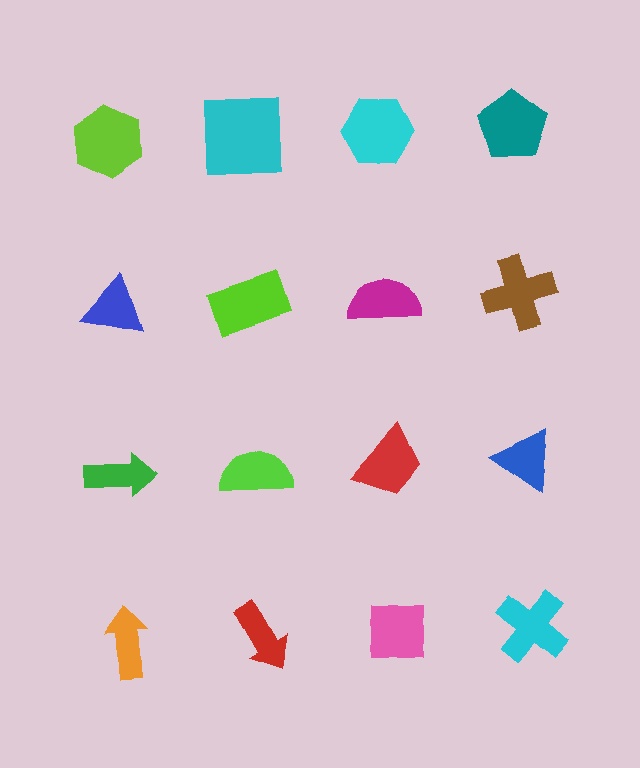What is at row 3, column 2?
A lime semicircle.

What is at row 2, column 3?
A magenta semicircle.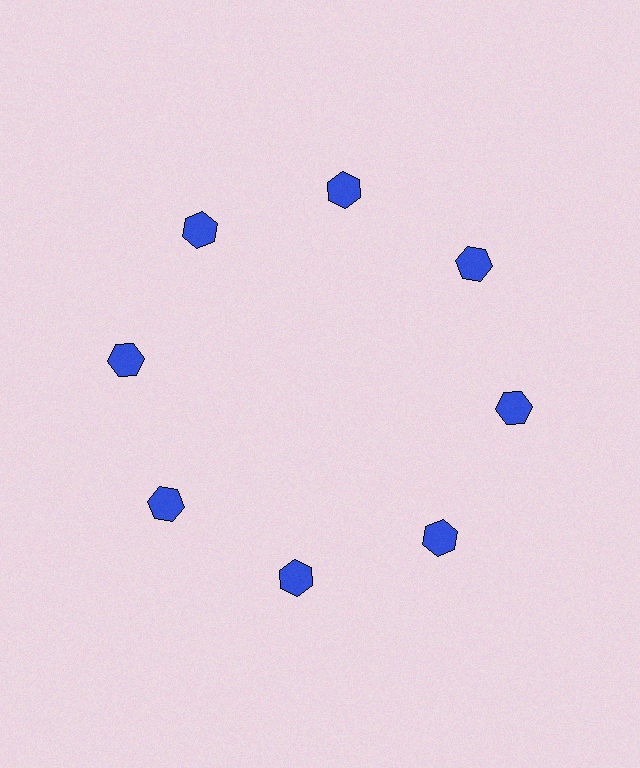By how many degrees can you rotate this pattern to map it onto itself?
The pattern maps onto itself every 45 degrees of rotation.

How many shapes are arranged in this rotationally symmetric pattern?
There are 8 shapes, arranged in 8 groups of 1.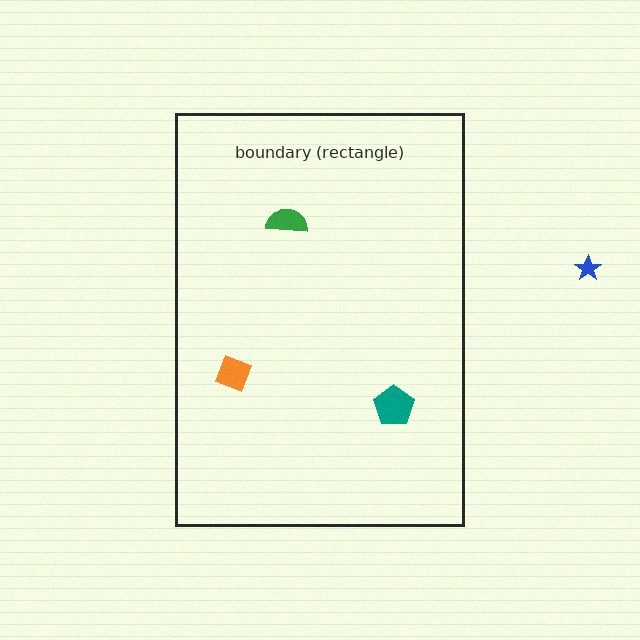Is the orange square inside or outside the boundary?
Inside.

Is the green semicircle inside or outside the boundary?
Inside.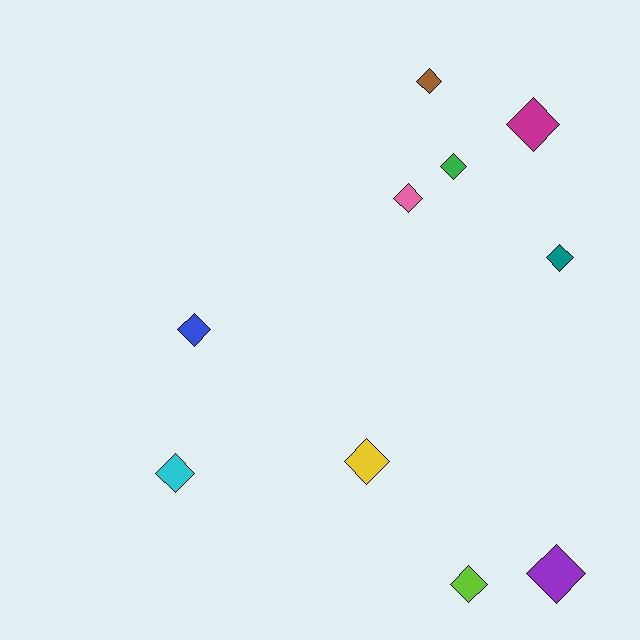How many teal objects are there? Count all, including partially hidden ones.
There is 1 teal object.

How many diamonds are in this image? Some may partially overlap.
There are 10 diamonds.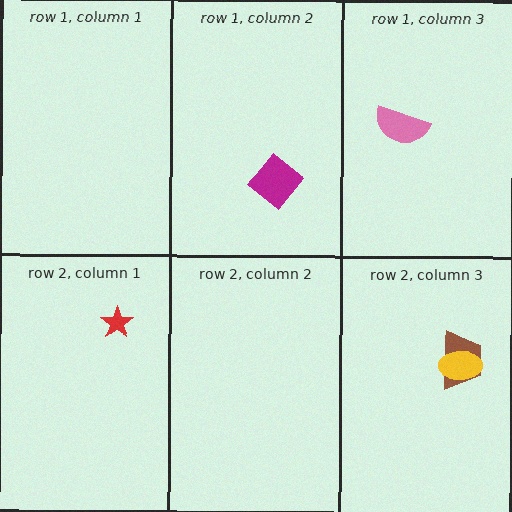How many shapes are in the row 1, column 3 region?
1.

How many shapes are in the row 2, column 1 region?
1.